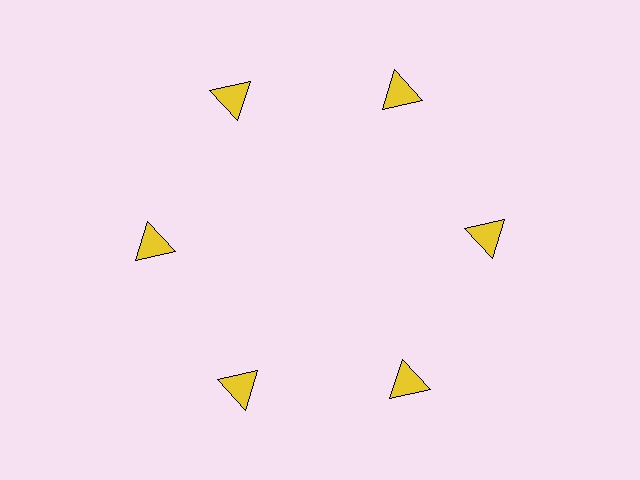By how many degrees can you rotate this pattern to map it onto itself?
The pattern maps onto itself every 60 degrees of rotation.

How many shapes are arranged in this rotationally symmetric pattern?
There are 6 shapes, arranged in 6 groups of 1.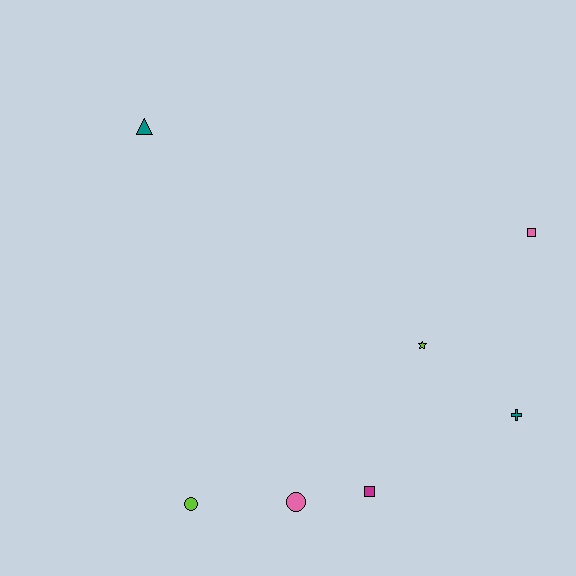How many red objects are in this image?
There are no red objects.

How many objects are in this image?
There are 7 objects.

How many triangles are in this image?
There is 1 triangle.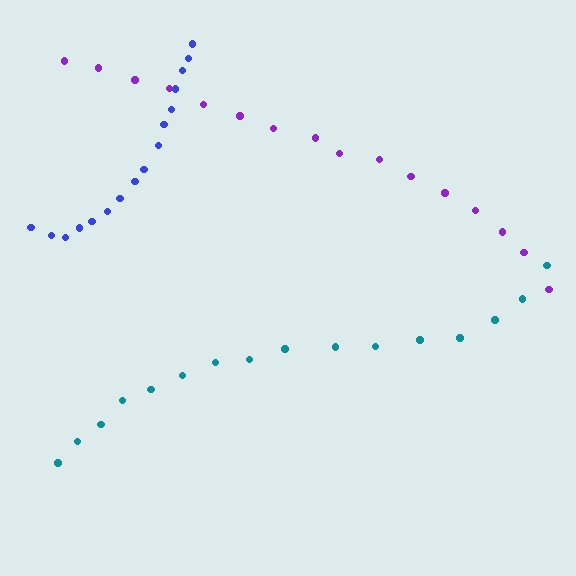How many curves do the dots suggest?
There are 3 distinct paths.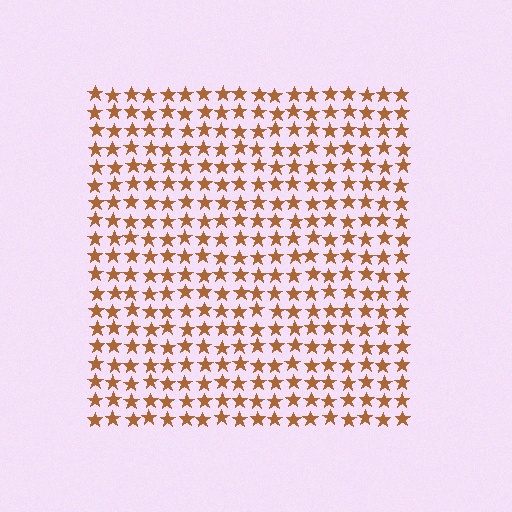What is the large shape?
The large shape is a square.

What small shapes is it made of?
It is made of small stars.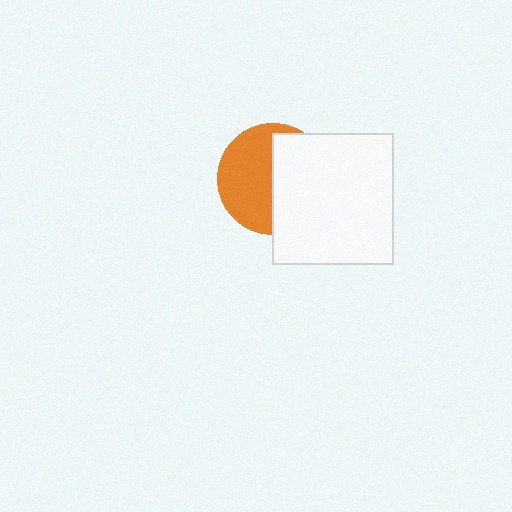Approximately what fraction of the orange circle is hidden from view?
Roughly 49% of the orange circle is hidden behind the white rectangle.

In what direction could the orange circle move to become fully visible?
The orange circle could move left. That would shift it out from behind the white rectangle entirely.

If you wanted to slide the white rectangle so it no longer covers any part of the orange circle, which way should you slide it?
Slide it right — that is the most direct way to separate the two shapes.